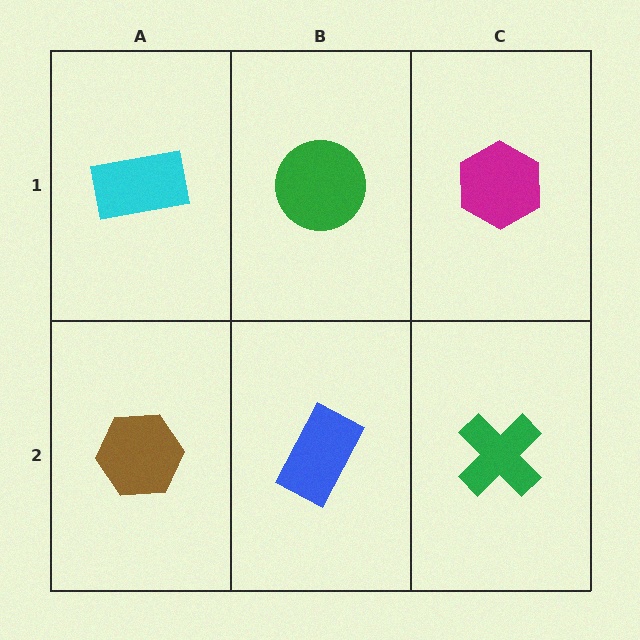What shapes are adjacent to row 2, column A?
A cyan rectangle (row 1, column A), a blue rectangle (row 2, column B).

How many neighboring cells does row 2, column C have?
2.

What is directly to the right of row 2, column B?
A green cross.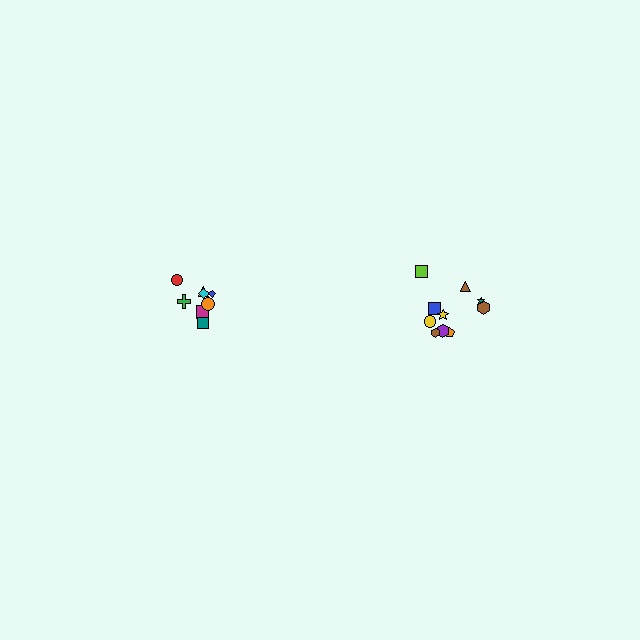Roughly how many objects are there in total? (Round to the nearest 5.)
Roughly 20 objects in total.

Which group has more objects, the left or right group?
The right group.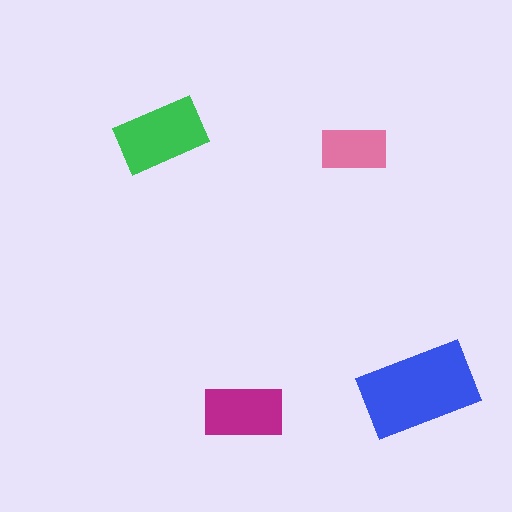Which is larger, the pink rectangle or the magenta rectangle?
The magenta one.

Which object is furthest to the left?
The green rectangle is leftmost.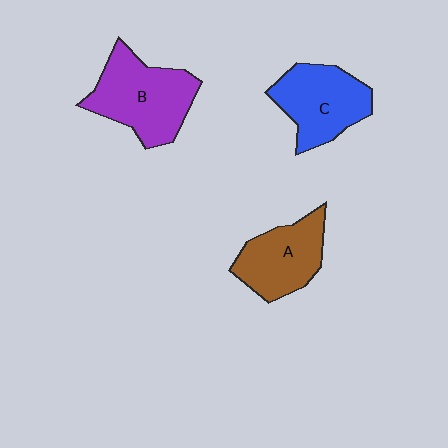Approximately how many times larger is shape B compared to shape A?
Approximately 1.3 times.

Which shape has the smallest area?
Shape A (brown).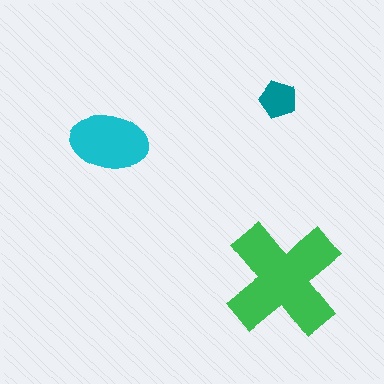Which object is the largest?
The green cross.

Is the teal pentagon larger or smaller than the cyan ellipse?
Smaller.